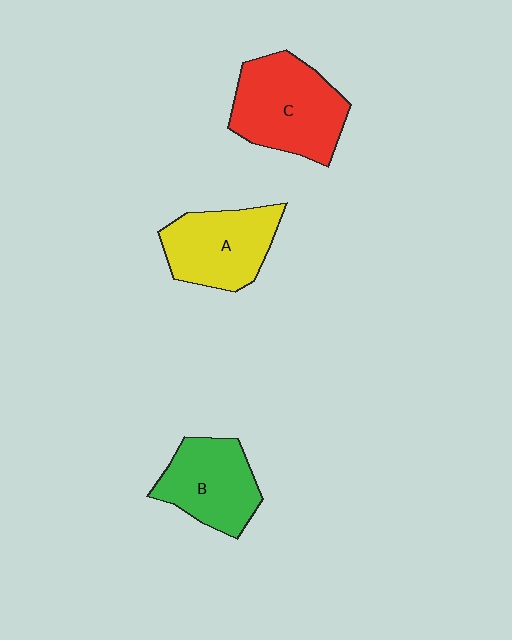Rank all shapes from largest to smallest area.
From largest to smallest: C (red), A (yellow), B (green).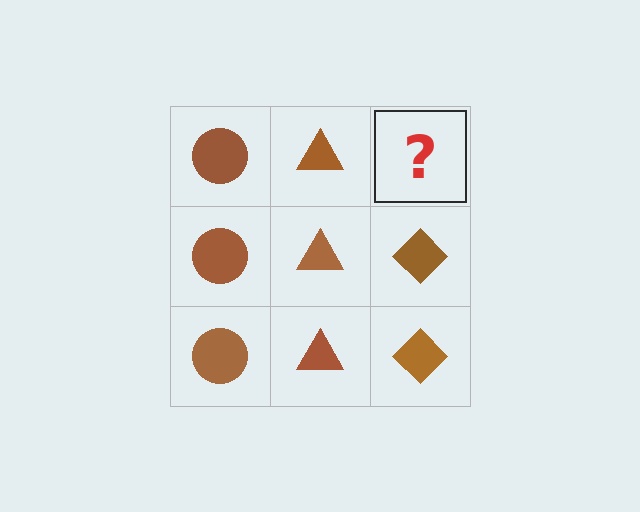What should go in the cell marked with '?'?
The missing cell should contain a brown diamond.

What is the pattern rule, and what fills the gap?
The rule is that each column has a consistent shape. The gap should be filled with a brown diamond.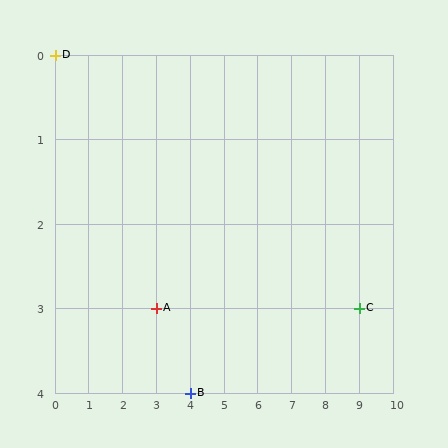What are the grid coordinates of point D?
Point D is at grid coordinates (0, 0).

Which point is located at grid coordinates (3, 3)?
Point A is at (3, 3).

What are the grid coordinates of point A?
Point A is at grid coordinates (3, 3).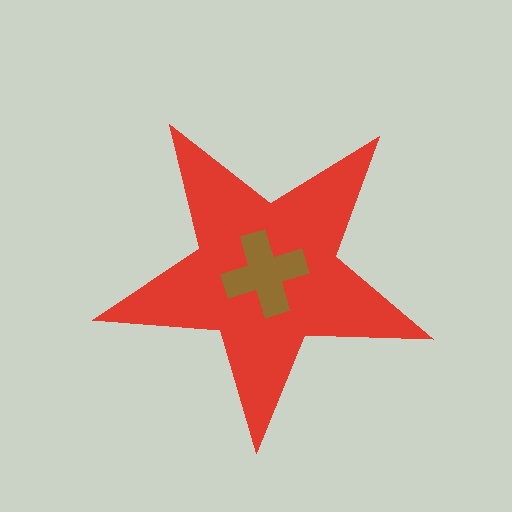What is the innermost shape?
The brown cross.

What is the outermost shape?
The red star.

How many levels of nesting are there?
2.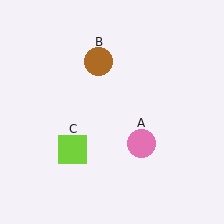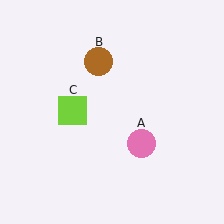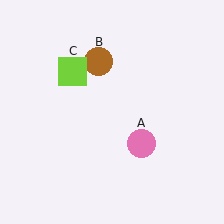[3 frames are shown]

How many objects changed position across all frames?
1 object changed position: lime square (object C).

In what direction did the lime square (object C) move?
The lime square (object C) moved up.